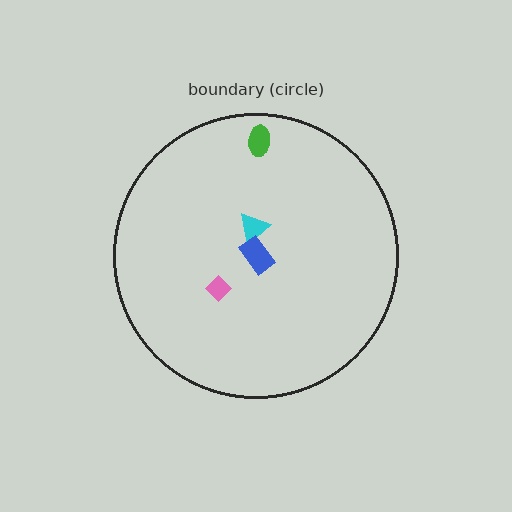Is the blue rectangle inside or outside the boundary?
Inside.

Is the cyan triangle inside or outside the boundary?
Inside.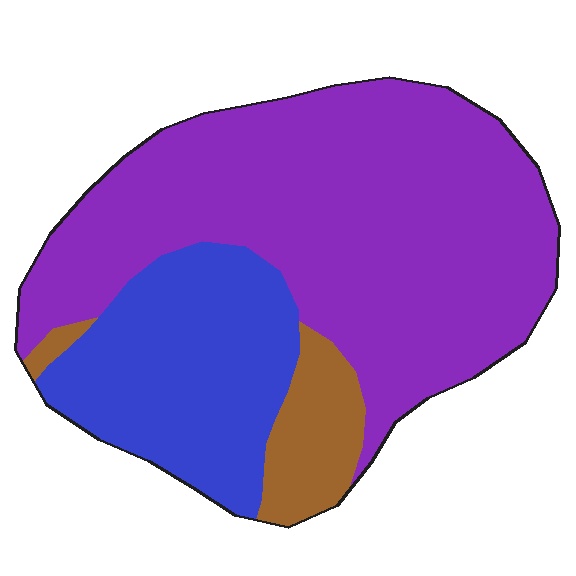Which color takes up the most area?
Purple, at roughly 65%.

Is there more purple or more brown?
Purple.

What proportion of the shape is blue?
Blue takes up about one quarter (1/4) of the shape.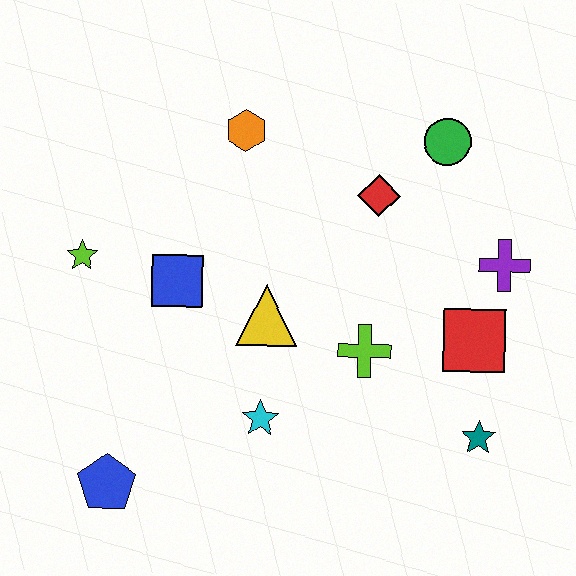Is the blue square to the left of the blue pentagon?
No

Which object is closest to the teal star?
The red square is closest to the teal star.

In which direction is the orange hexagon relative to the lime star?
The orange hexagon is to the right of the lime star.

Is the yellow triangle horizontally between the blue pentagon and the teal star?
Yes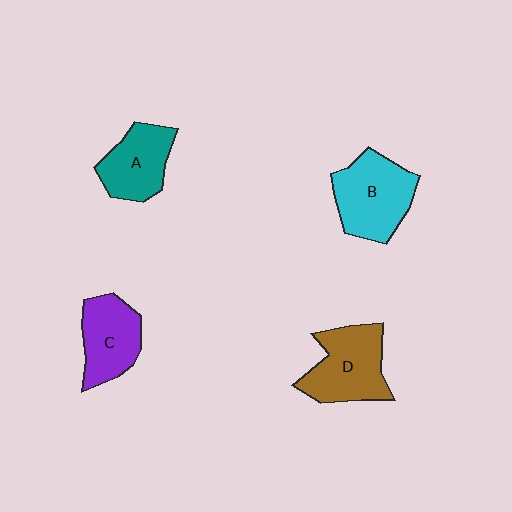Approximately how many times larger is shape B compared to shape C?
Approximately 1.3 times.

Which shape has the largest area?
Shape B (cyan).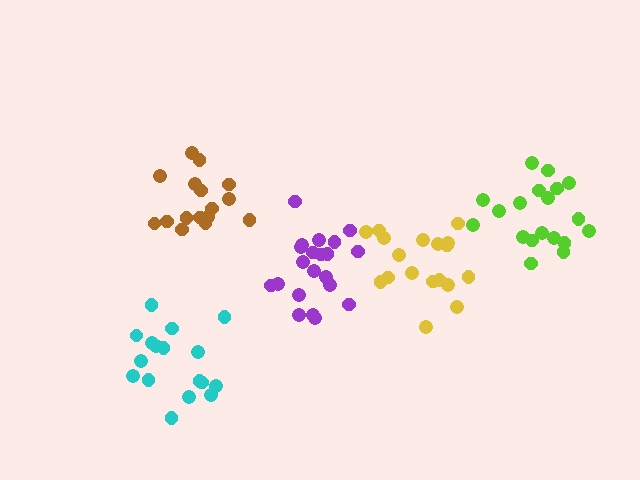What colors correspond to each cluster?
The clusters are colored: yellow, lime, cyan, brown, purple.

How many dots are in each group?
Group 1: 18 dots, Group 2: 19 dots, Group 3: 17 dots, Group 4: 16 dots, Group 5: 21 dots (91 total).